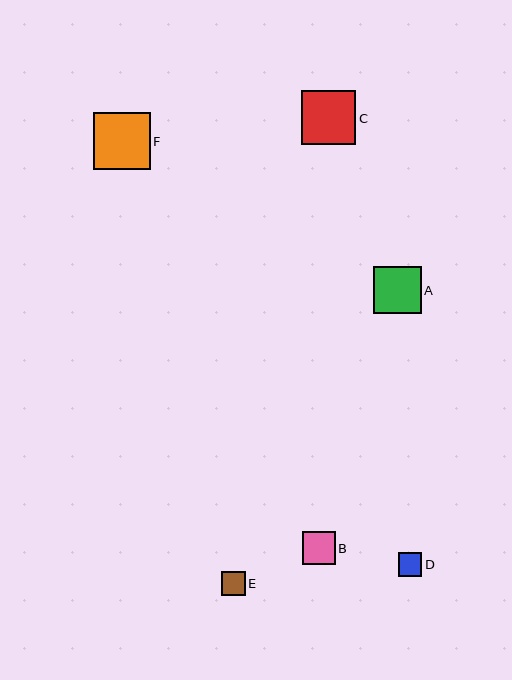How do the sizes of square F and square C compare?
Square F and square C are approximately the same size.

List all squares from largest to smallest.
From largest to smallest: F, C, A, B, E, D.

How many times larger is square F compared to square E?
Square F is approximately 2.4 times the size of square E.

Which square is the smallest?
Square D is the smallest with a size of approximately 23 pixels.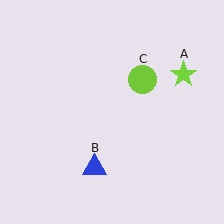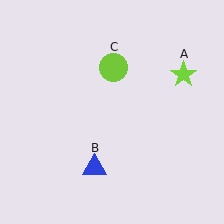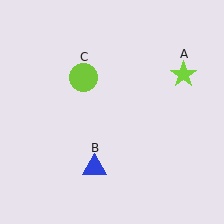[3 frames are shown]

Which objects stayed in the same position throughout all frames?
Lime star (object A) and blue triangle (object B) remained stationary.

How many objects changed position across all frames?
1 object changed position: lime circle (object C).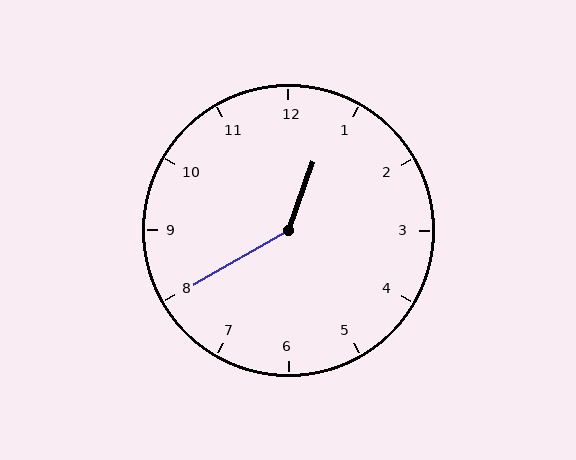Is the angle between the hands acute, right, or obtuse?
It is obtuse.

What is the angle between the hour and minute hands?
Approximately 140 degrees.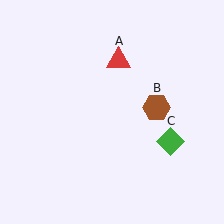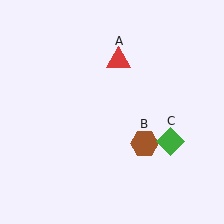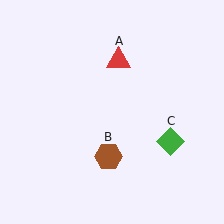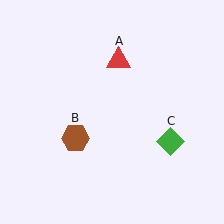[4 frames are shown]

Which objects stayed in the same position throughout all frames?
Red triangle (object A) and green diamond (object C) remained stationary.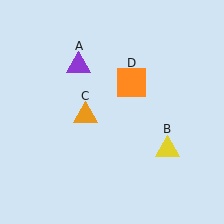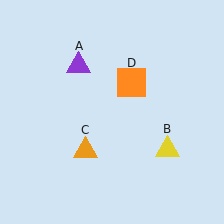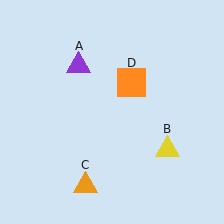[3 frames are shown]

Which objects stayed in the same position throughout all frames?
Purple triangle (object A) and yellow triangle (object B) and orange square (object D) remained stationary.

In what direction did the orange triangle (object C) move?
The orange triangle (object C) moved down.